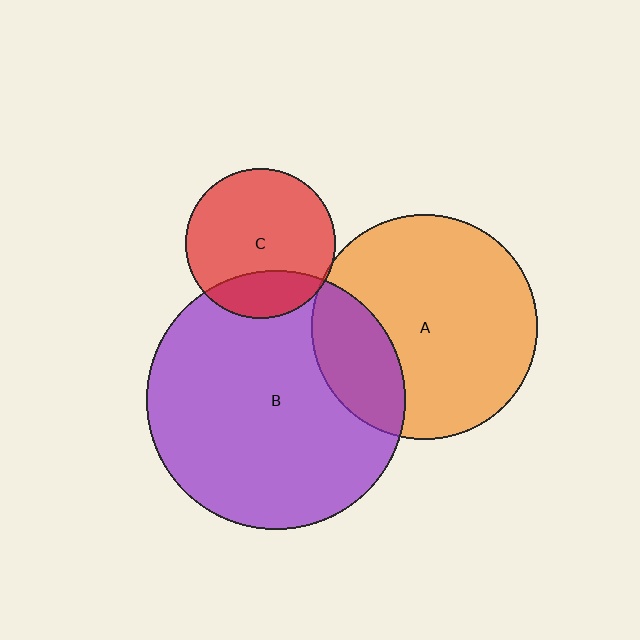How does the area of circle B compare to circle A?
Approximately 1.3 times.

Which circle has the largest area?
Circle B (purple).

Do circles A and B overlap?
Yes.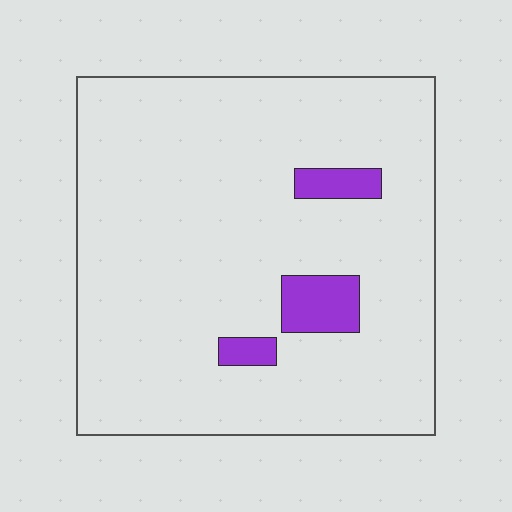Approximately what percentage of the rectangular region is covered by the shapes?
Approximately 5%.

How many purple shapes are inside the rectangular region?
3.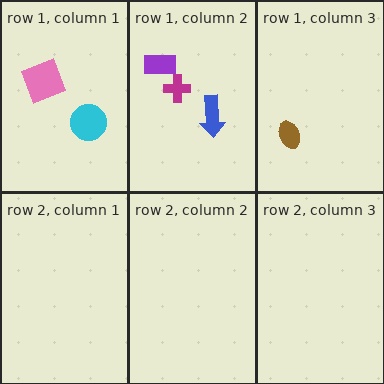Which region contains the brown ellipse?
The row 1, column 3 region.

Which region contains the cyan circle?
The row 1, column 1 region.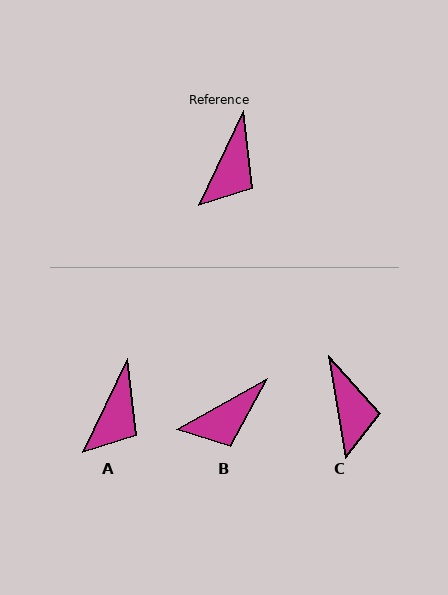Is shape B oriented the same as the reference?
No, it is off by about 35 degrees.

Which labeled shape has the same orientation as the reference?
A.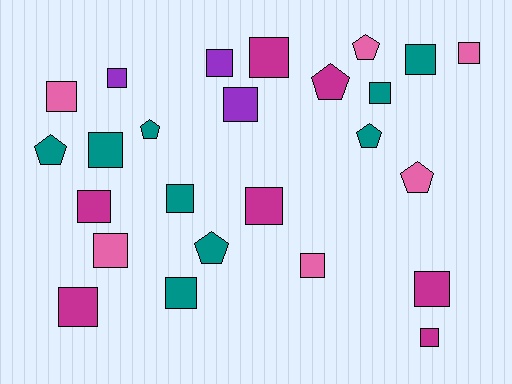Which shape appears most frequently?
Square, with 18 objects.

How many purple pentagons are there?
There are no purple pentagons.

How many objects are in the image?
There are 25 objects.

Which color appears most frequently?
Teal, with 9 objects.